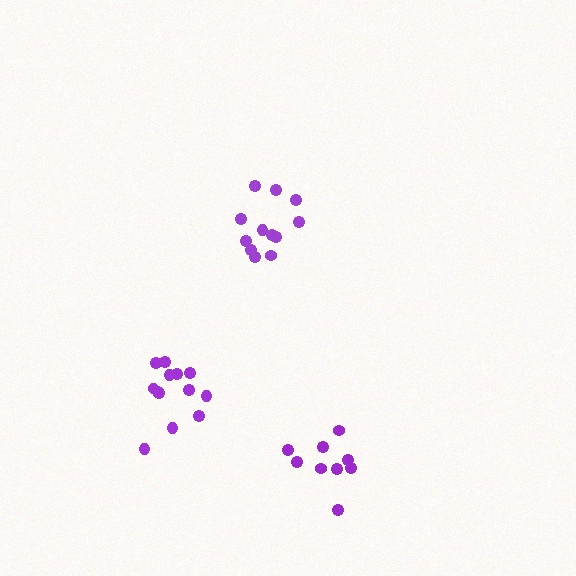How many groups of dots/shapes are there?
There are 3 groups.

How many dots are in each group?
Group 1: 13 dots, Group 2: 9 dots, Group 3: 12 dots (34 total).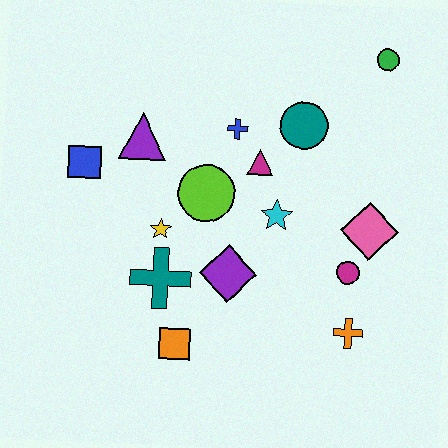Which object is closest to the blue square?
The purple triangle is closest to the blue square.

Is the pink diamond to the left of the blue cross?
No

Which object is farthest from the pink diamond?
The blue square is farthest from the pink diamond.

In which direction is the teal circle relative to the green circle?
The teal circle is to the left of the green circle.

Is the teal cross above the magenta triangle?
No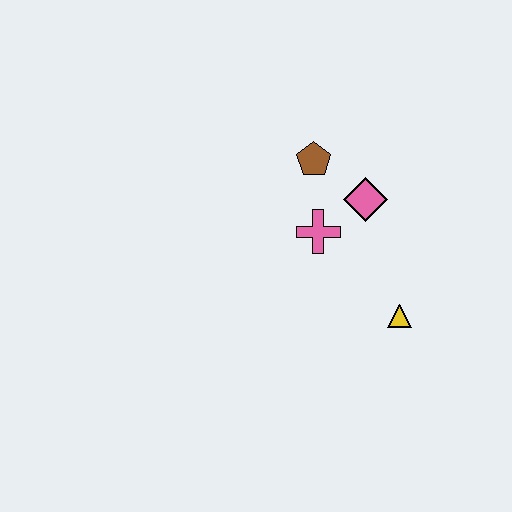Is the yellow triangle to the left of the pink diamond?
No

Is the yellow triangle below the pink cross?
Yes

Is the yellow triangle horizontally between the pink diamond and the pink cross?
No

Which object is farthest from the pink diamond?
The yellow triangle is farthest from the pink diamond.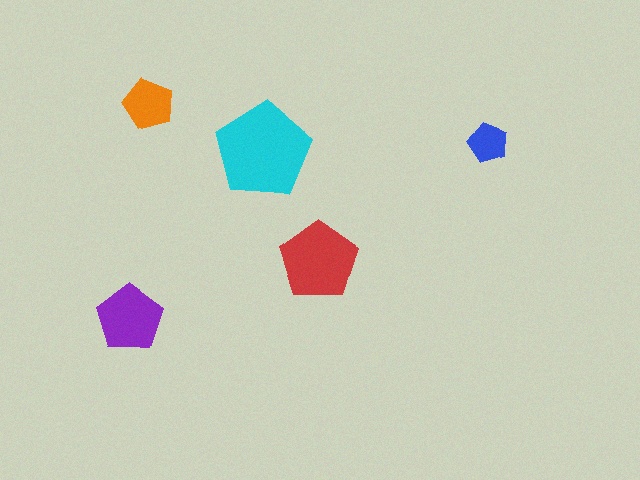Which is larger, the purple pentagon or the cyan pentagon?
The cyan one.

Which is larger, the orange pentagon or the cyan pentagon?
The cyan one.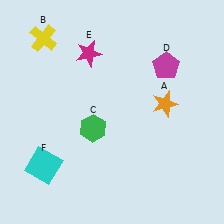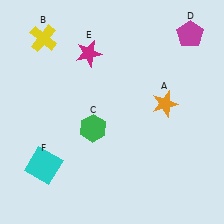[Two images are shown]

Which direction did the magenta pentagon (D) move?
The magenta pentagon (D) moved up.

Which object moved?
The magenta pentagon (D) moved up.